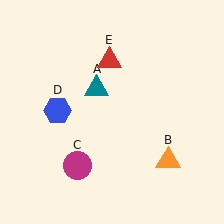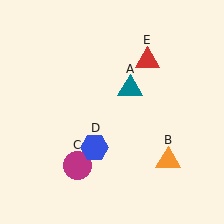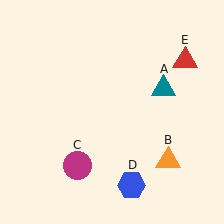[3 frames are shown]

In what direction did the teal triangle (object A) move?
The teal triangle (object A) moved right.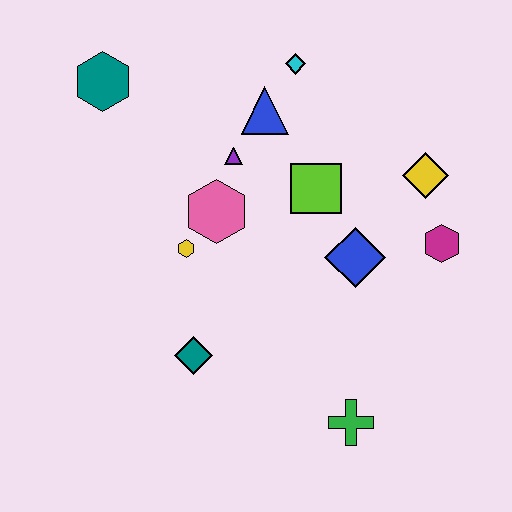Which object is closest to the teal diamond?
The yellow hexagon is closest to the teal diamond.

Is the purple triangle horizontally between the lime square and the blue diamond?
No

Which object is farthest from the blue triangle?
The green cross is farthest from the blue triangle.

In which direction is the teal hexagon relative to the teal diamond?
The teal hexagon is above the teal diamond.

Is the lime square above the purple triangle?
No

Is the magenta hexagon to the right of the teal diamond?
Yes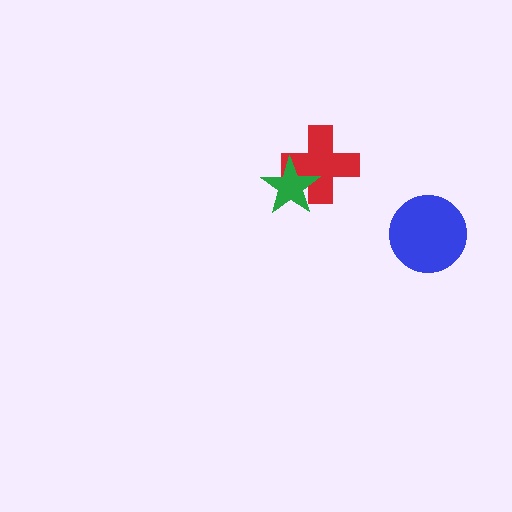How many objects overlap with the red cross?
1 object overlaps with the red cross.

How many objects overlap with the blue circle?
0 objects overlap with the blue circle.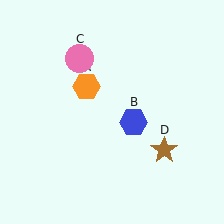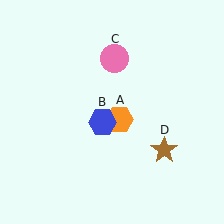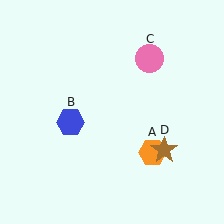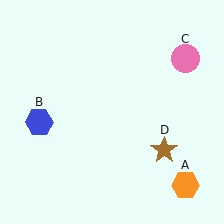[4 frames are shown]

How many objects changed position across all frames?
3 objects changed position: orange hexagon (object A), blue hexagon (object B), pink circle (object C).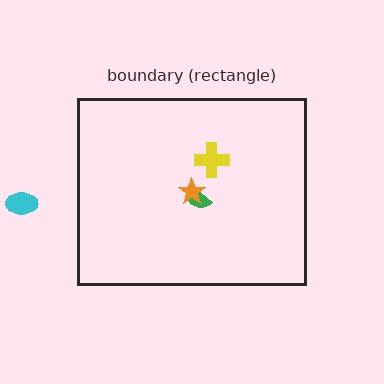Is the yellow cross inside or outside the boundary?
Inside.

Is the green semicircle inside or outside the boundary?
Inside.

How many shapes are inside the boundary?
3 inside, 1 outside.